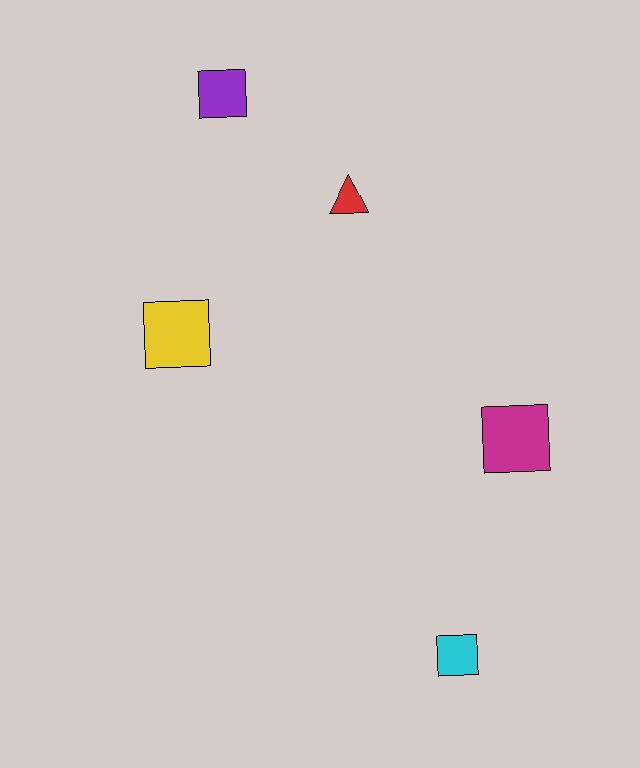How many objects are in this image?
There are 5 objects.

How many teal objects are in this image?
There are no teal objects.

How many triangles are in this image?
There is 1 triangle.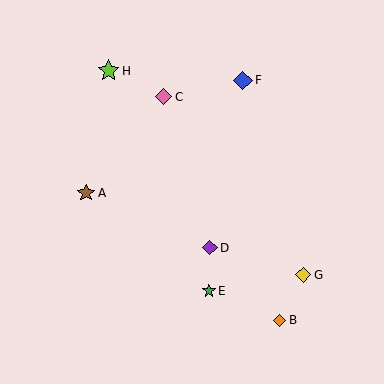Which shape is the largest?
The lime star (labeled H) is the largest.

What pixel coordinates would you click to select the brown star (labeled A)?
Click at (86, 193) to select the brown star A.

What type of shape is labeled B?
Shape B is an orange diamond.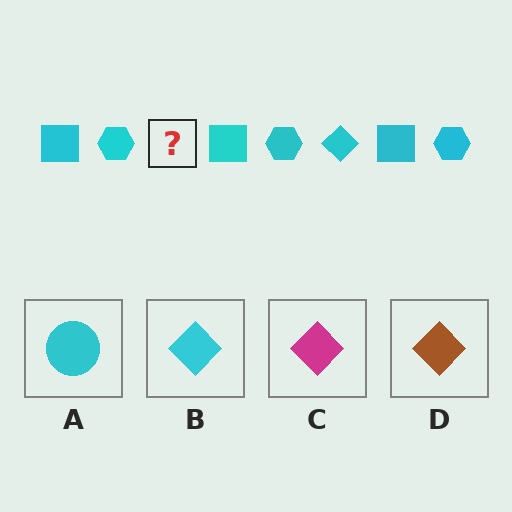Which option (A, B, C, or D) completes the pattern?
B.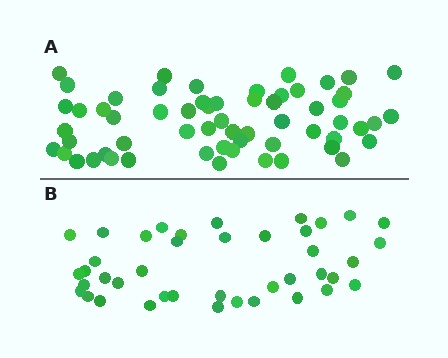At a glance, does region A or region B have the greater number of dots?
Region A (the top region) has more dots.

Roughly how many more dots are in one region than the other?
Region A has approximately 20 more dots than region B.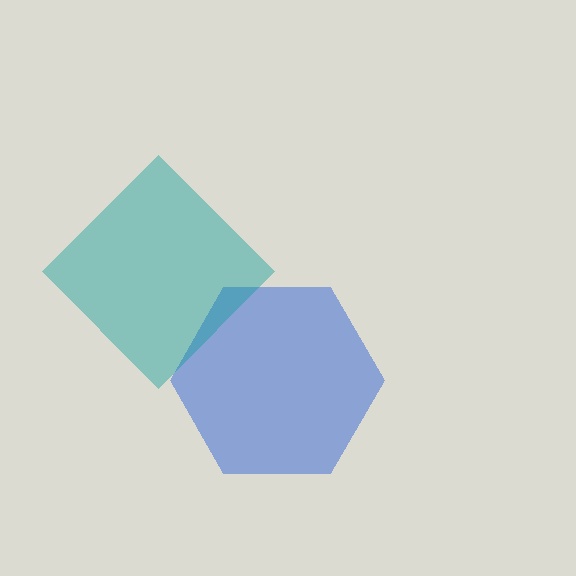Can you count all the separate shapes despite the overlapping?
Yes, there are 2 separate shapes.